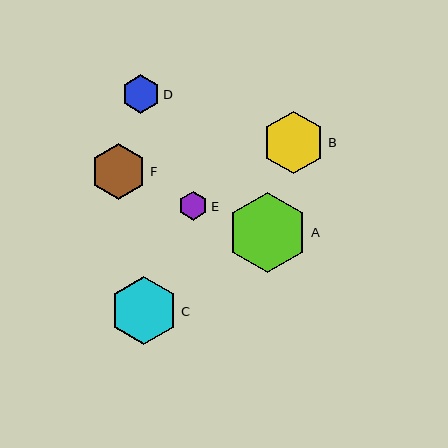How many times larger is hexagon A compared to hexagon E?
Hexagon A is approximately 2.8 times the size of hexagon E.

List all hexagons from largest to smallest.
From largest to smallest: A, C, B, F, D, E.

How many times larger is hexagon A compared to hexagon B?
Hexagon A is approximately 1.3 times the size of hexagon B.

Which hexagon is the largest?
Hexagon A is the largest with a size of approximately 81 pixels.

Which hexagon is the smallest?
Hexagon E is the smallest with a size of approximately 29 pixels.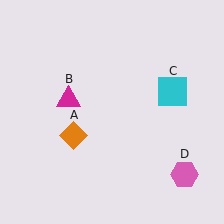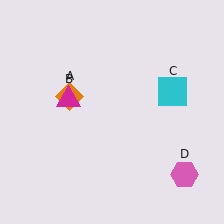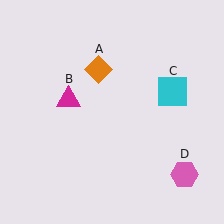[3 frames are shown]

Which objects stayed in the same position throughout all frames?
Magenta triangle (object B) and cyan square (object C) and pink hexagon (object D) remained stationary.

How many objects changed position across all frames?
1 object changed position: orange diamond (object A).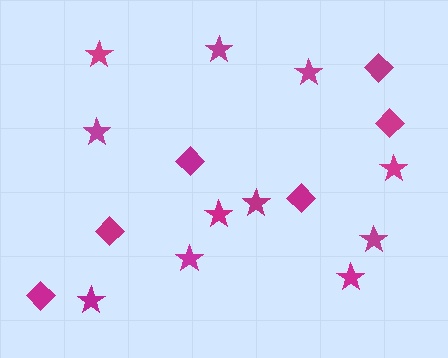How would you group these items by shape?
There are 2 groups: one group of stars (11) and one group of diamonds (6).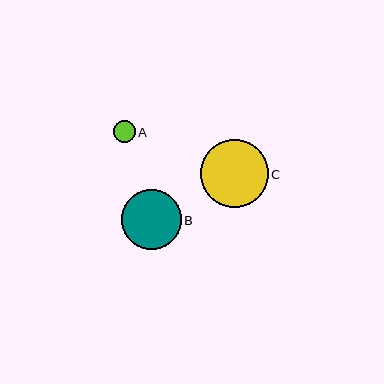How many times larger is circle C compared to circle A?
Circle C is approximately 3.1 times the size of circle A.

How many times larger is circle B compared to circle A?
Circle B is approximately 2.7 times the size of circle A.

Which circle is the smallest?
Circle A is the smallest with a size of approximately 22 pixels.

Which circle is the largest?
Circle C is the largest with a size of approximately 68 pixels.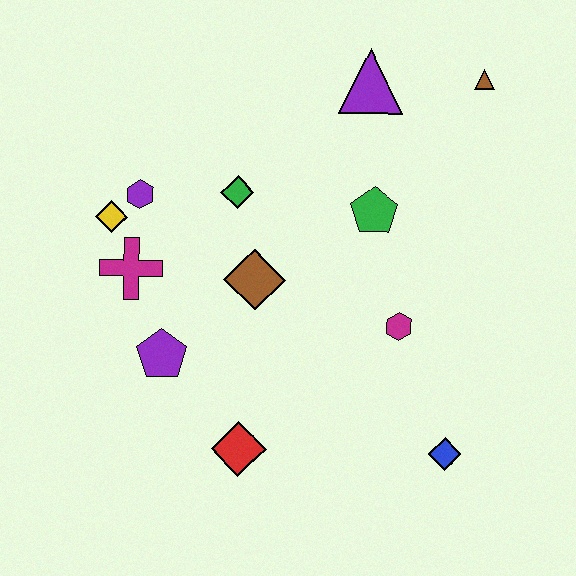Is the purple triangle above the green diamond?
Yes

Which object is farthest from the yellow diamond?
The blue diamond is farthest from the yellow diamond.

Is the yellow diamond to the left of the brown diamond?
Yes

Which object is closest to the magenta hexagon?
The green pentagon is closest to the magenta hexagon.